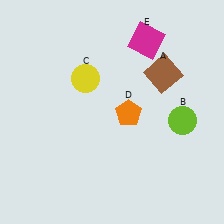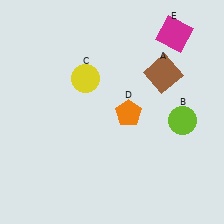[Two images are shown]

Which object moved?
The magenta square (E) moved right.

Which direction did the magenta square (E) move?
The magenta square (E) moved right.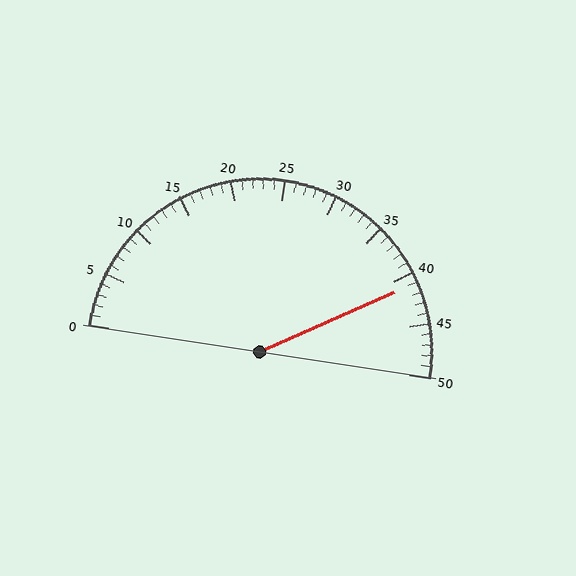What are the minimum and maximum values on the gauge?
The gauge ranges from 0 to 50.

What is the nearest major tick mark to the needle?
The nearest major tick mark is 40.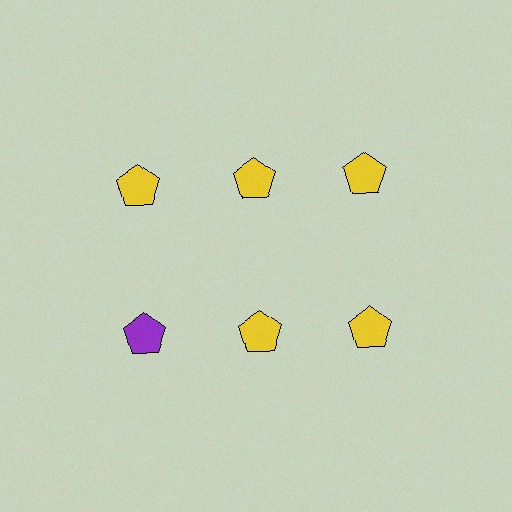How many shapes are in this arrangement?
There are 6 shapes arranged in a grid pattern.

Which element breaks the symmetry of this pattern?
The purple pentagon in the second row, leftmost column breaks the symmetry. All other shapes are yellow pentagons.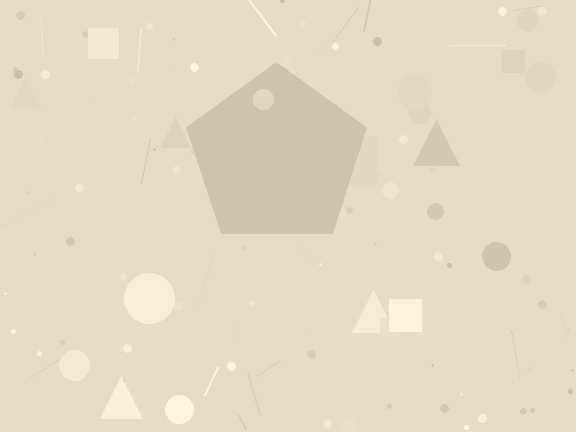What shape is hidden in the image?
A pentagon is hidden in the image.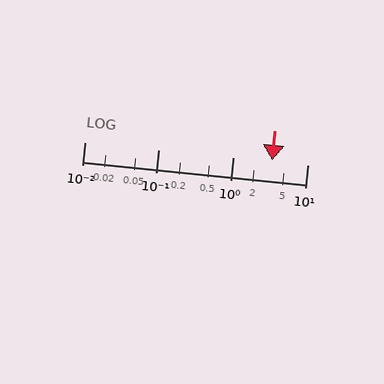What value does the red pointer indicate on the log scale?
The pointer indicates approximately 3.3.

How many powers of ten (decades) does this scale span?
The scale spans 3 decades, from 0.01 to 10.